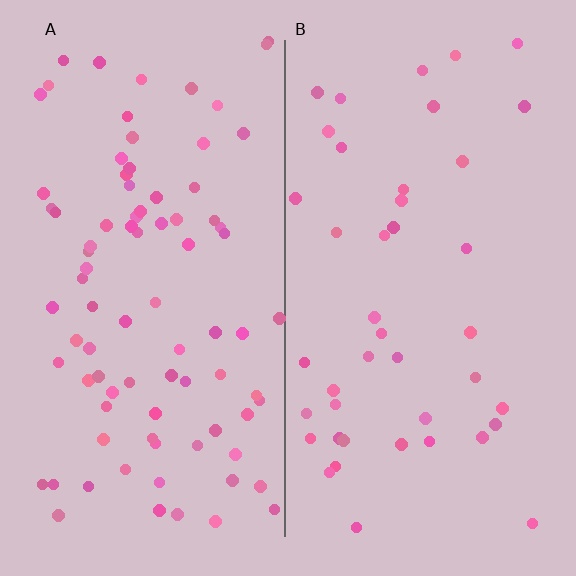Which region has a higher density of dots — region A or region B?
A (the left).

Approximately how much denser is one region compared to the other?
Approximately 2.0× — region A over region B.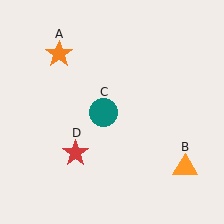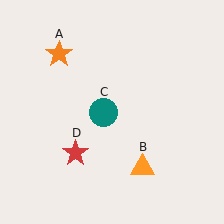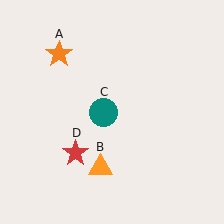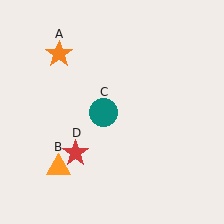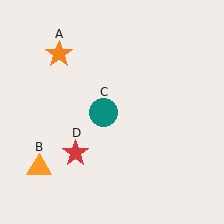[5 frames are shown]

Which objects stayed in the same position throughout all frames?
Orange star (object A) and teal circle (object C) and red star (object D) remained stationary.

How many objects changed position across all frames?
1 object changed position: orange triangle (object B).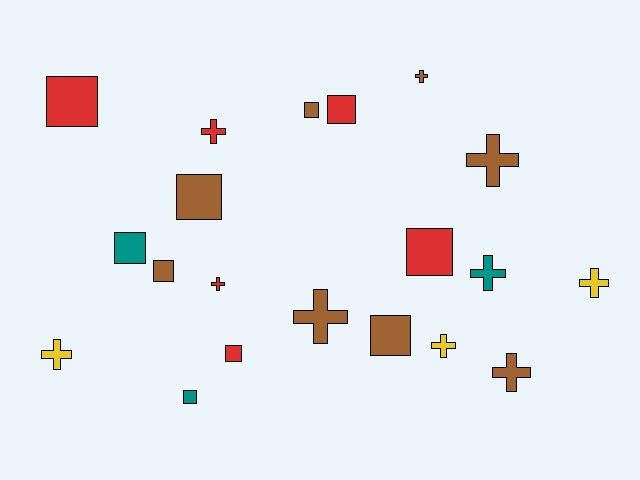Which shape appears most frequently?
Cross, with 10 objects.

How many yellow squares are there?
There are no yellow squares.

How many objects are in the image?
There are 20 objects.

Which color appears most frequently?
Brown, with 8 objects.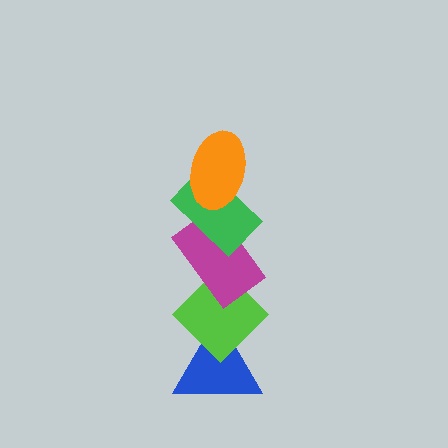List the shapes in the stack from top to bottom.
From top to bottom: the orange ellipse, the green rectangle, the magenta rectangle, the lime diamond, the blue triangle.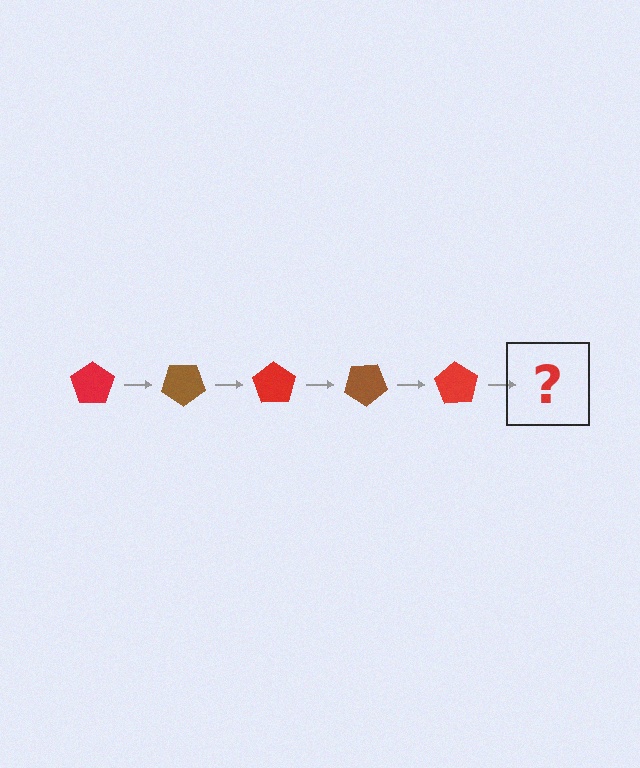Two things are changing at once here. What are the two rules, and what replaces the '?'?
The two rules are that it rotates 35 degrees each step and the color cycles through red and brown. The '?' should be a brown pentagon, rotated 175 degrees from the start.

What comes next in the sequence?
The next element should be a brown pentagon, rotated 175 degrees from the start.